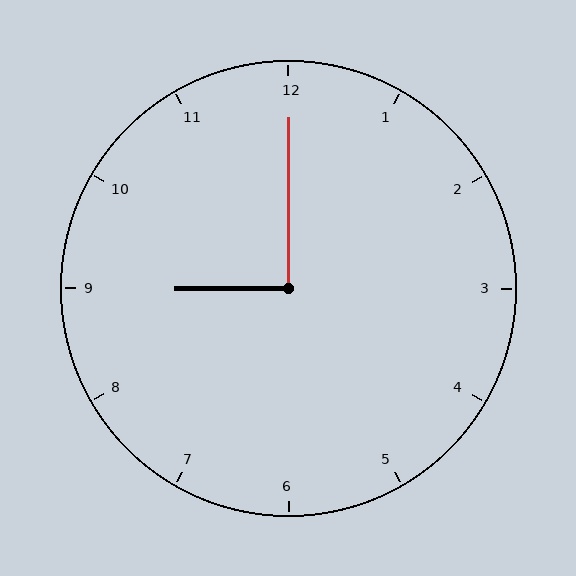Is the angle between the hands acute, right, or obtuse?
It is right.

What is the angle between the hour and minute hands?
Approximately 90 degrees.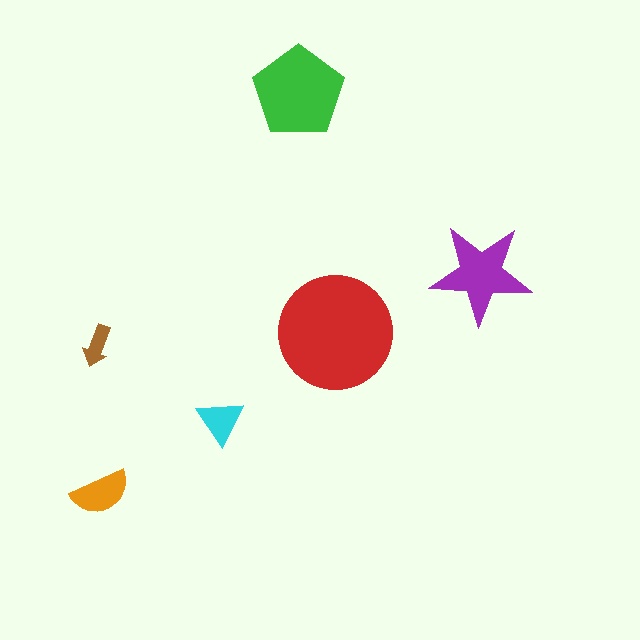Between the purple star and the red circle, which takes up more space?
The red circle.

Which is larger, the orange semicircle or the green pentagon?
The green pentagon.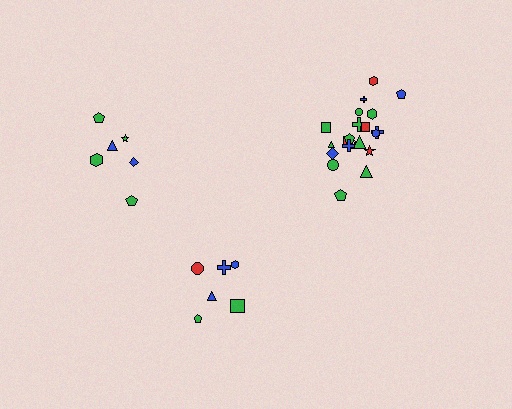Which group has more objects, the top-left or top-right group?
The top-right group.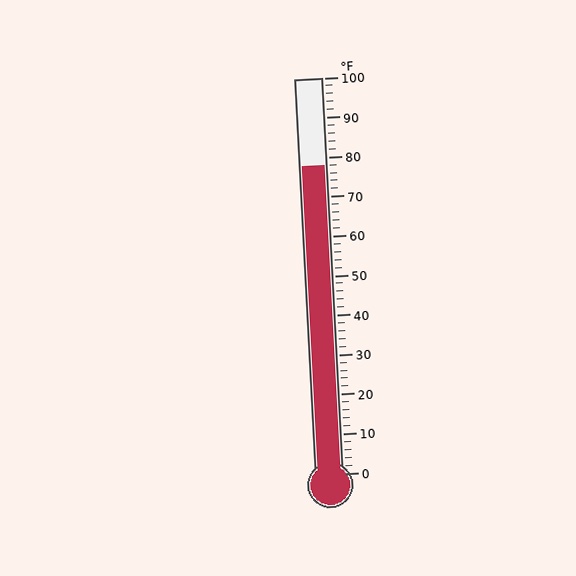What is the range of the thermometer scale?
The thermometer scale ranges from 0°F to 100°F.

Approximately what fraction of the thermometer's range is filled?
The thermometer is filled to approximately 80% of its range.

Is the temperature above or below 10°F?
The temperature is above 10°F.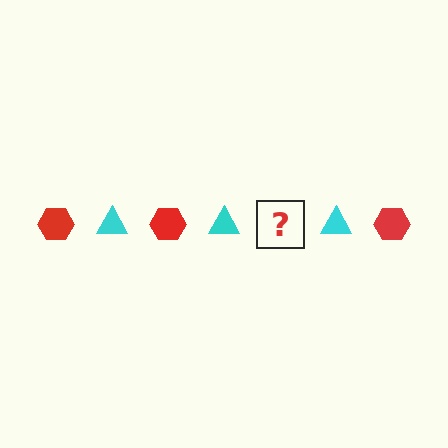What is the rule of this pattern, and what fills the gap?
The rule is that the pattern alternates between red hexagon and cyan triangle. The gap should be filled with a red hexagon.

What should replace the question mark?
The question mark should be replaced with a red hexagon.